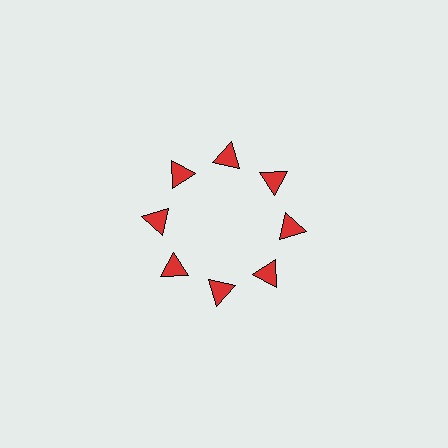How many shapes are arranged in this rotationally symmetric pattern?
There are 8 shapes, arranged in 8 groups of 1.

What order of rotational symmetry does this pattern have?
This pattern has 8-fold rotational symmetry.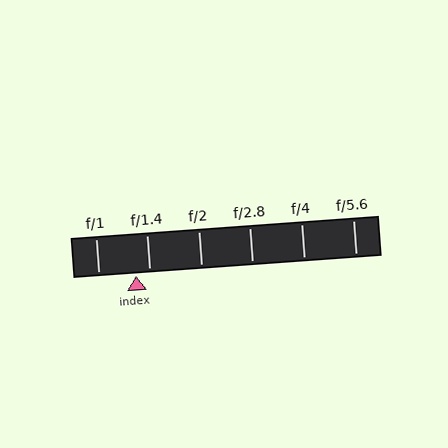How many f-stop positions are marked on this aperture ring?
There are 6 f-stop positions marked.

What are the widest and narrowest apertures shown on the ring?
The widest aperture shown is f/1 and the narrowest is f/5.6.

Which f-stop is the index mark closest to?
The index mark is closest to f/1.4.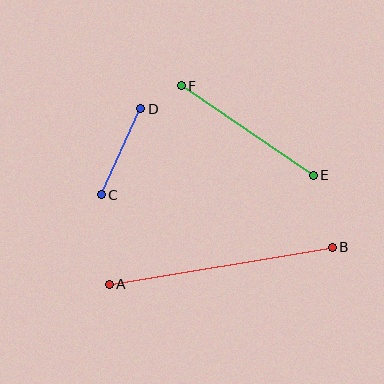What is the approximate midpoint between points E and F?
The midpoint is at approximately (247, 130) pixels.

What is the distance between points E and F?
The distance is approximately 159 pixels.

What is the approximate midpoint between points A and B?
The midpoint is at approximately (221, 266) pixels.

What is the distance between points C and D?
The distance is approximately 95 pixels.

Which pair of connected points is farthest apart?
Points A and B are farthest apart.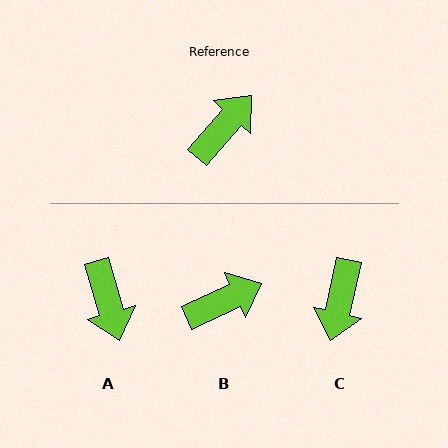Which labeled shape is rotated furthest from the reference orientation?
C, about 152 degrees away.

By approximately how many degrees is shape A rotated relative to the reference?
Approximately 123 degrees clockwise.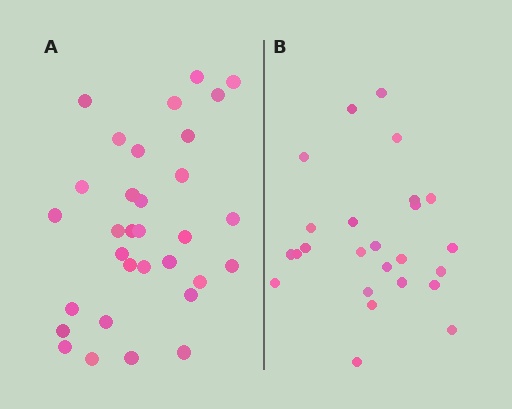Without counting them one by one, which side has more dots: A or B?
Region A (the left region) has more dots.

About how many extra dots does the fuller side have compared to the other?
Region A has roughly 8 or so more dots than region B.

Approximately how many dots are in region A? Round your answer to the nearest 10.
About 30 dots. (The exact count is 32, which rounds to 30.)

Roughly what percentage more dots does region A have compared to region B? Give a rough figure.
About 30% more.